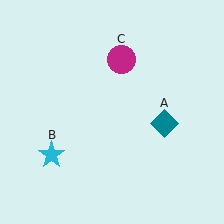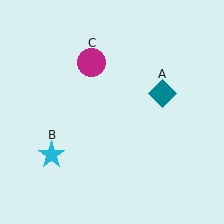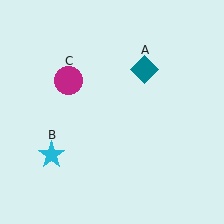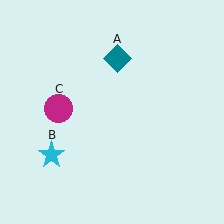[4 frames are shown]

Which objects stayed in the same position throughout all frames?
Cyan star (object B) remained stationary.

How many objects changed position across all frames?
2 objects changed position: teal diamond (object A), magenta circle (object C).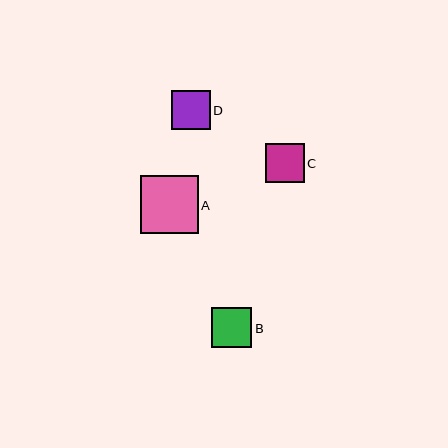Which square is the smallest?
Square C is the smallest with a size of approximately 38 pixels.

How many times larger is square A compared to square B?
Square A is approximately 1.4 times the size of square B.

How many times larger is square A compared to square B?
Square A is approximately 1.4 times the size of square B.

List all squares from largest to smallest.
From largest to smallest: A, B, D, C.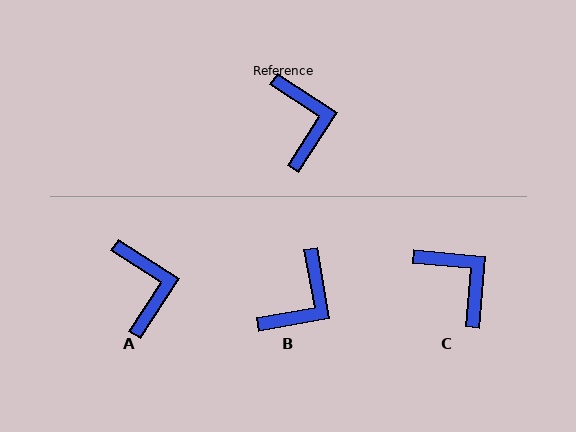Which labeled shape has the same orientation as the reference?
A.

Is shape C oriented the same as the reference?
No, it is off by about 28 degrees.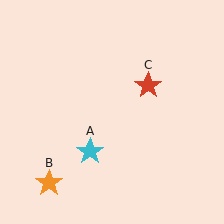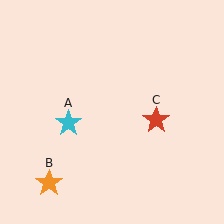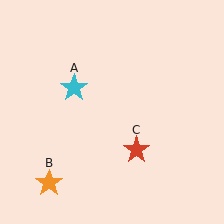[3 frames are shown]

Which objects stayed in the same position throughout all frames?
Orange star (object B) remained stationary.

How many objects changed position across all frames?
2 objects changed position: cyan star (object A), red star (object C).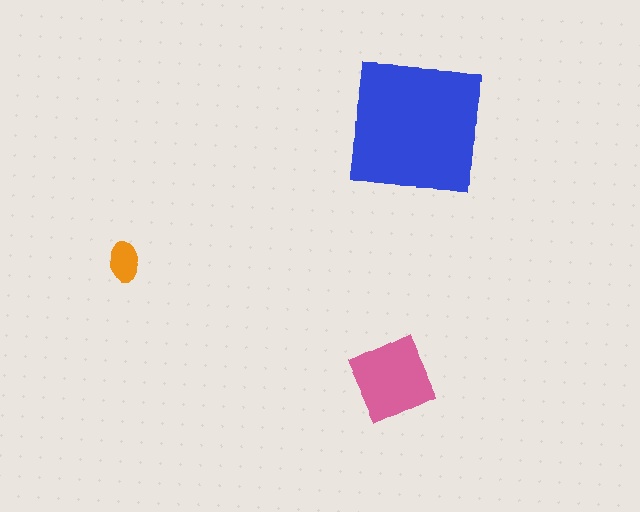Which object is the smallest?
The orange ellipse.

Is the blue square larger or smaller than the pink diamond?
Larger.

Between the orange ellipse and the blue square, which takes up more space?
The blue square.